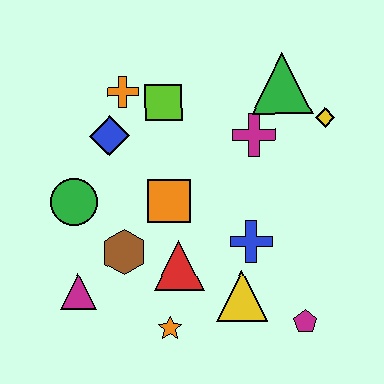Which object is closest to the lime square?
The orange cross is closest to the lime square.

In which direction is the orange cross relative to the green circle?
The orange cross is above the green circle.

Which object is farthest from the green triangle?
The magenta triangle is farthest from the green triangle.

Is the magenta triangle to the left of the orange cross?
Yes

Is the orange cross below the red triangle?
No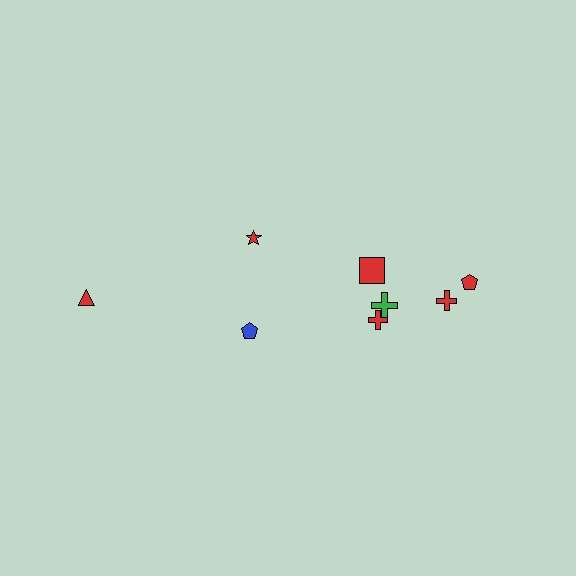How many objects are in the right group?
There are 6 objects.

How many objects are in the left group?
There are 3 objects.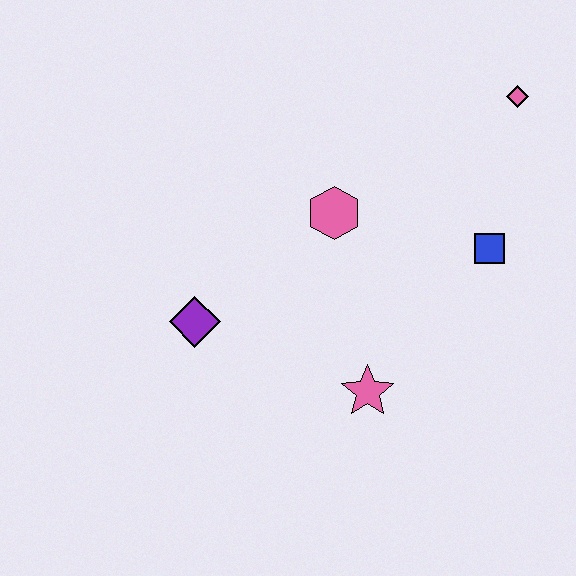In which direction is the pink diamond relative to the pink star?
The pink diamond is above the pink star.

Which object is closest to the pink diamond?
The blue square is closest to the pink diamond.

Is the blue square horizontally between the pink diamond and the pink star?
Yes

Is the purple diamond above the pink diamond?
No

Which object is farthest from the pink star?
The pink diamond is farthest from the pink star.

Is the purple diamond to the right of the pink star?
No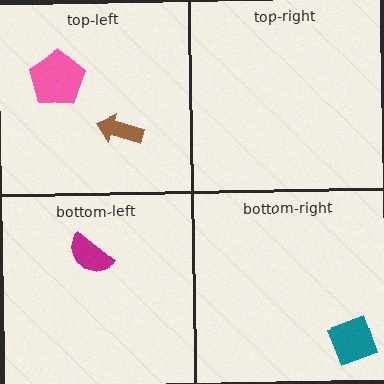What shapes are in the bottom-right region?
The teal diamond.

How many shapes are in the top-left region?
2.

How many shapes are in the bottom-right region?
1.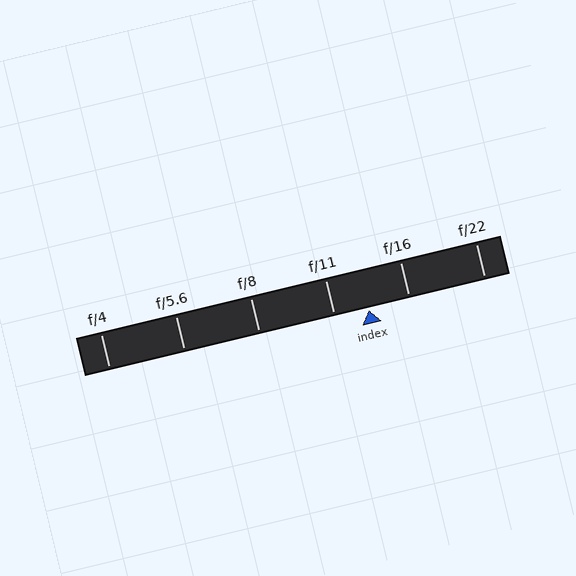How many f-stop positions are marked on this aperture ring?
There are 6 f-stop positions marked.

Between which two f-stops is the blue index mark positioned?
The index mark is between f/11 and f/16.